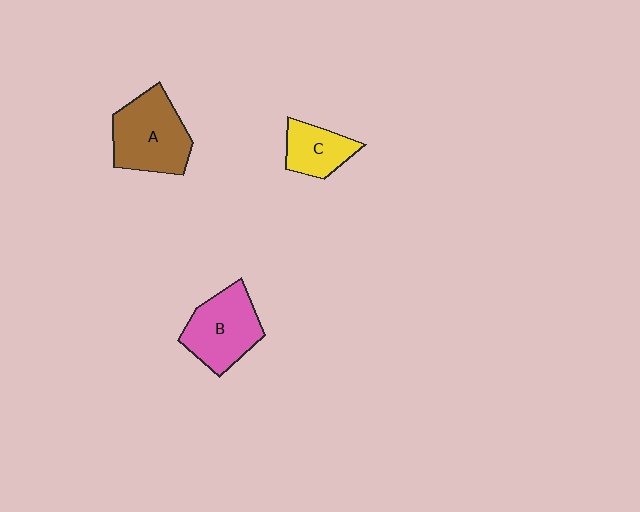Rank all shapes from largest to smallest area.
From largest to smallest: A (brown), B (pink), C (yellow).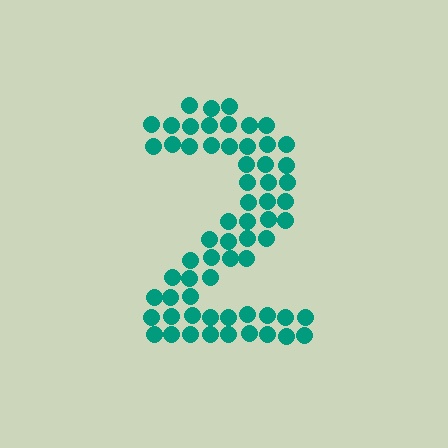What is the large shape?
The large shape is the digit 2.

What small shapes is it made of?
It is made of small circles.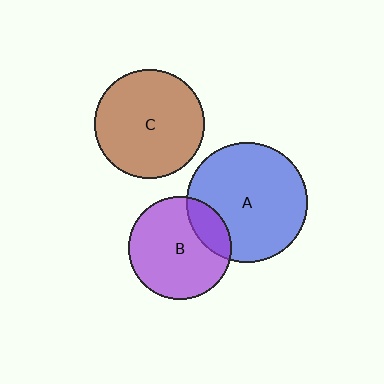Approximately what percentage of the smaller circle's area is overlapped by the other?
Approximately 20%.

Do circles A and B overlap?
Yes.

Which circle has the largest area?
Circle A (blue).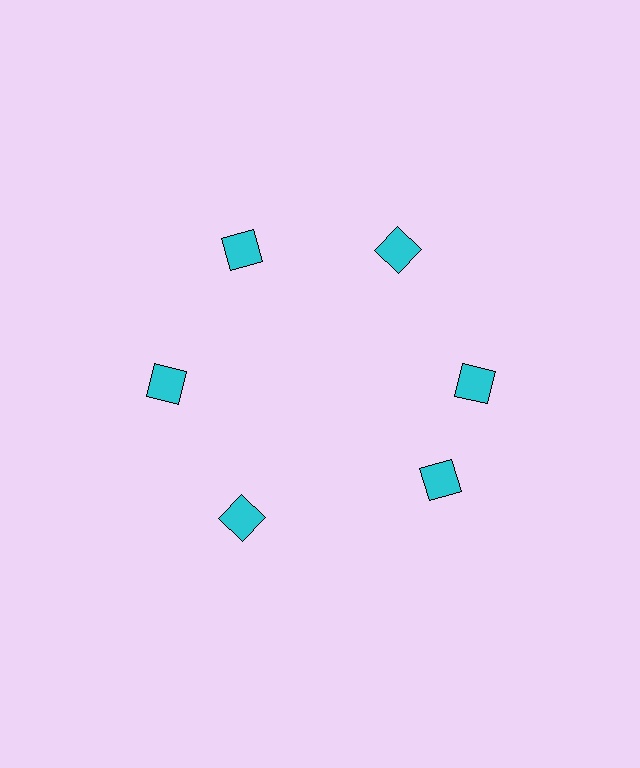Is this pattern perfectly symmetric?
No. The 6 cyan diamonds are arranged in a ring, but one element near the 5 o'clock position is rotated out of alignment along the ring, breaking the 6-fold rotational symmetry.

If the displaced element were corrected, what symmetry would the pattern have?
It would have 6-fold rotational symmetry — the pattern would map onto itself every 60 degrees.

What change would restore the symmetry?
The symmetry would be restored by rotating it back into even spacing with its neighbors so that all 6 diamonds sit at equal angles and equal distance from the center.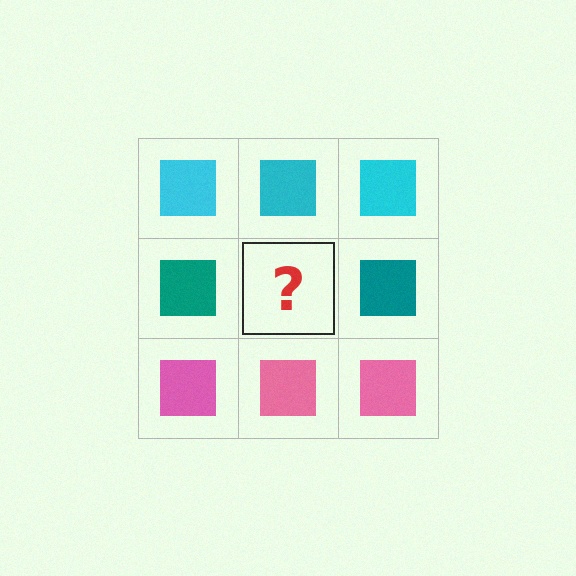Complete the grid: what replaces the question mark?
The question mark should be replaced with a teal square.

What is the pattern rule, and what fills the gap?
The rule is that each row has a consistent color. The gap should be filled with a teal square.